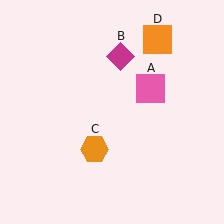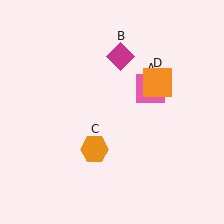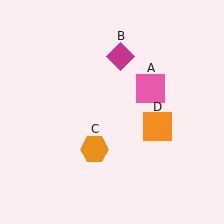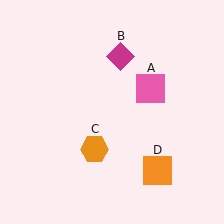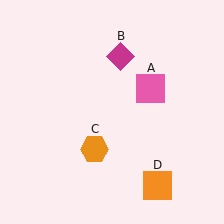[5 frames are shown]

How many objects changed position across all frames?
1 object changed position: orange square (object D).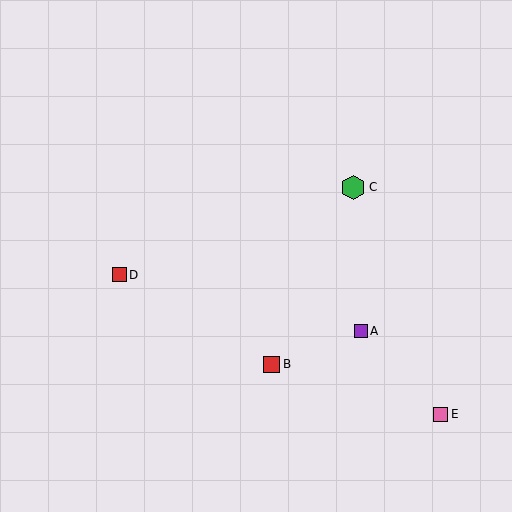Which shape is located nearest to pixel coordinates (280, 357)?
The red square (labeled B) at (272, 364) is nearest to that location.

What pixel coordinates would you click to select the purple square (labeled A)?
Click at (361, 331) to select the purple square A.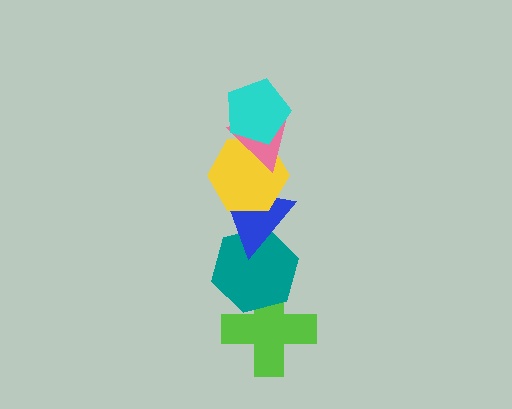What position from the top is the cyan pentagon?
The cyan pentagon is 1st from the top.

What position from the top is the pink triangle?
The pink triangle is 2nd from the top.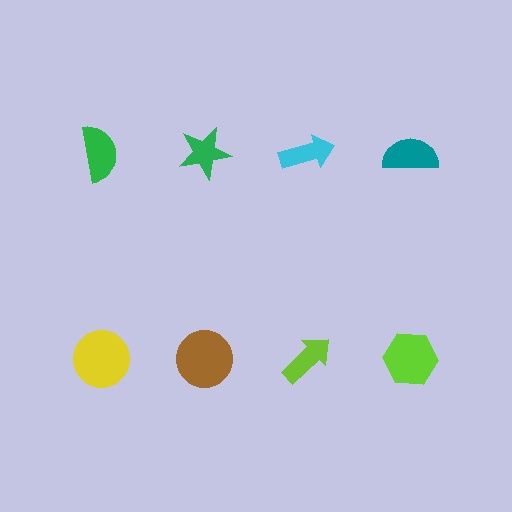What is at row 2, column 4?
A lime hexagon.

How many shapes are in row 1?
4 shapes.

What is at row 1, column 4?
A teal semicircle.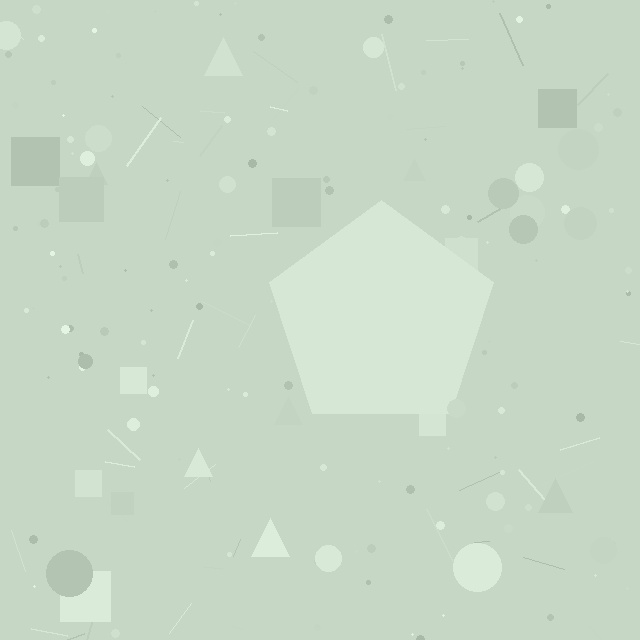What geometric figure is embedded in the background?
A pentagon is embedded in the background.